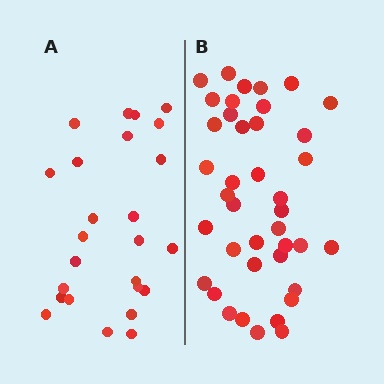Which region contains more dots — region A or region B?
Region B (the right region) has more dots.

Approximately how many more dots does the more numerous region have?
Region B has approximately 15 more dots than region A.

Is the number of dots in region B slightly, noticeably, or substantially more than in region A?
Region B has substantially more. The ratio is roughly 1.6 to 1.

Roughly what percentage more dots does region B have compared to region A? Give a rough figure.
About 60% more.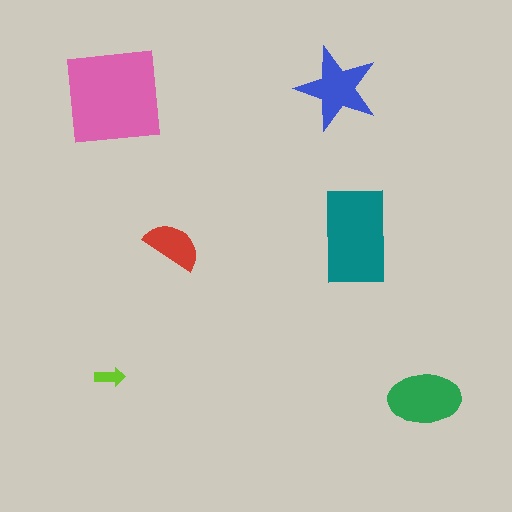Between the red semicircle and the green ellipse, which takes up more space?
The green ellipse.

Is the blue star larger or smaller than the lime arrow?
Larger.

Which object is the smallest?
The lime arrow.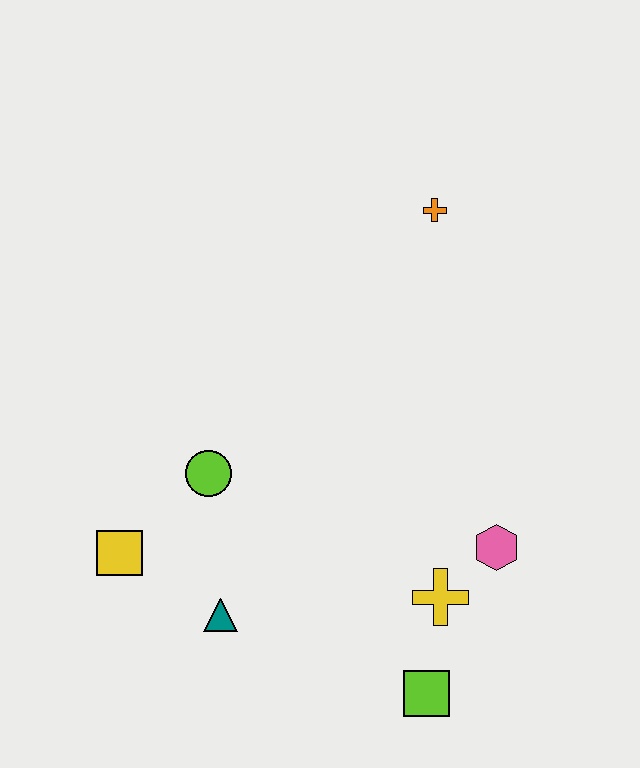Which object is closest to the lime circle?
The yellow square is closest to the lime circle.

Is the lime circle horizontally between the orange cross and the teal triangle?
No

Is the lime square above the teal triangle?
No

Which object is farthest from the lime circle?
The orange cross is farthest from the lime circle.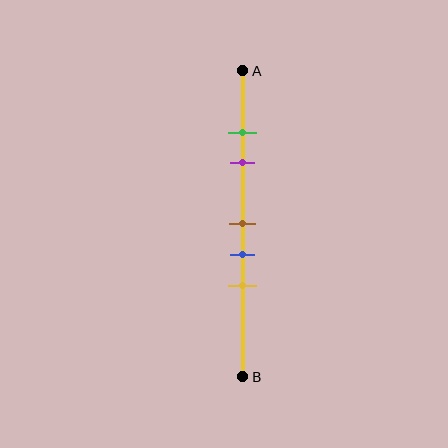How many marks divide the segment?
There are 5 marks dividing the segment.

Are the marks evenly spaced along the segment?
No, the marks are not evenly spaced.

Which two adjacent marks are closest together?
The green and purple marks are the closest adjacent pair.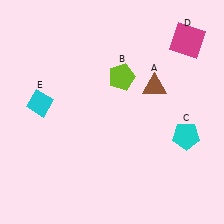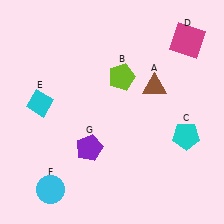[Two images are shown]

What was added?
A cyan circle (F), a purple pentagon (G) were added in Image 2.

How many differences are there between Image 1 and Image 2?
There are 2 differences between the two images.